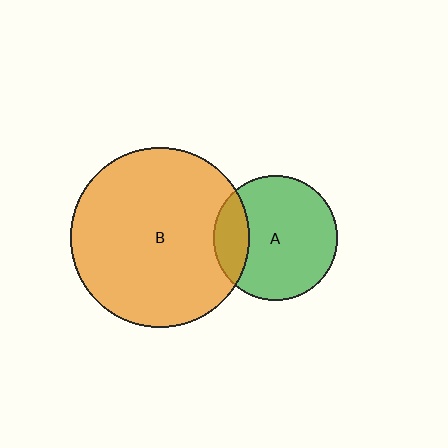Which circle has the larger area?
Circle B (orange).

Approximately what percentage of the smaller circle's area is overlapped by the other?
Approximately 20%.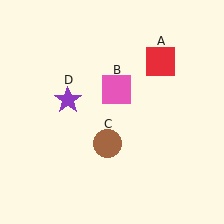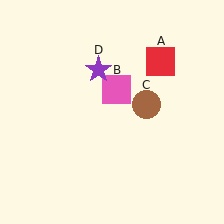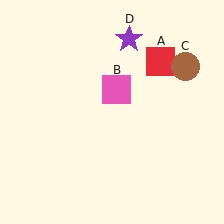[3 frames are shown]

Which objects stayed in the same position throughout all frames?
Red square (object A) and pink square (object B) remained stationary.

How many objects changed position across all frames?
2 objects changed position: brown circle (object C), purple star (object D).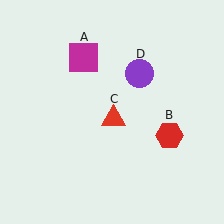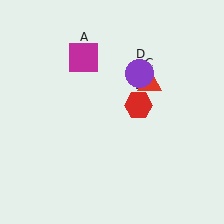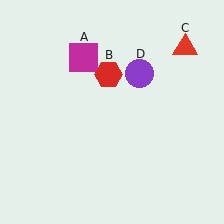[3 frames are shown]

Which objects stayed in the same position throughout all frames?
Magenta square (object A) and purple circle (object D) remained stationary.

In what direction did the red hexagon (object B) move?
The red hexagon (object B) moved up and to the left.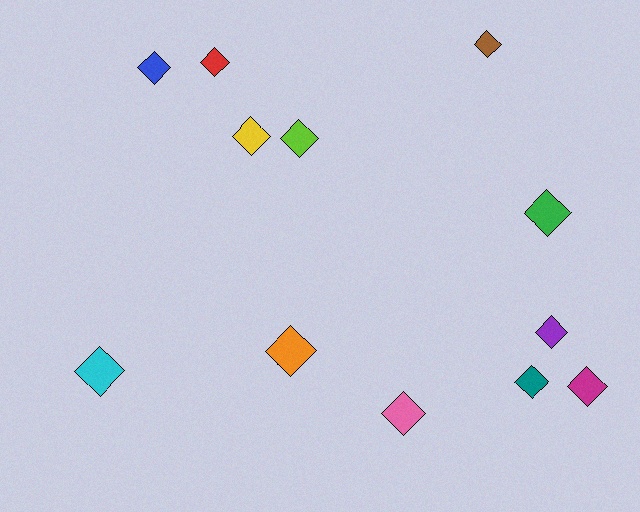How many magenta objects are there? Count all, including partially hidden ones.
There is 1 magenta object.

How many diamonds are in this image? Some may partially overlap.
There are 12 diamonds.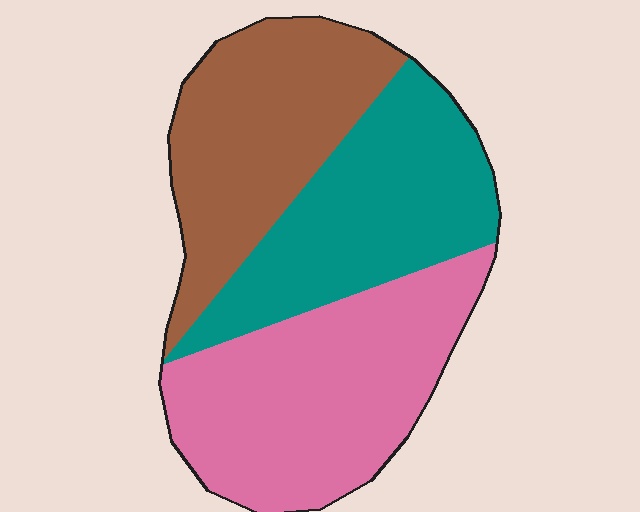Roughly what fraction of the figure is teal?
Teal takes up about one third (1/3) of the figure.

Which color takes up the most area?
Pink, at roughly 40%.